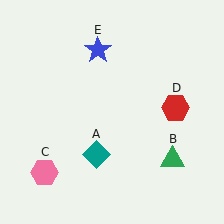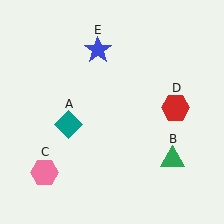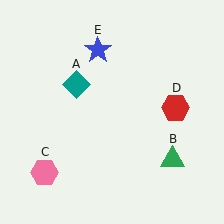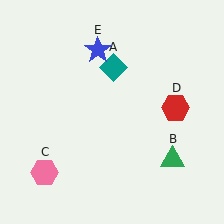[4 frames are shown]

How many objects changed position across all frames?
1 object changed position: teal diamond (object A).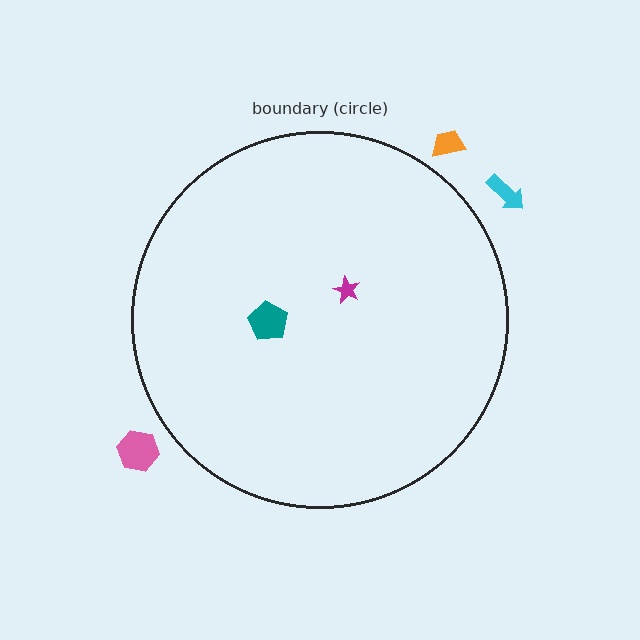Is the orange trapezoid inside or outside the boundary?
Outside.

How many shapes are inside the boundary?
2 inside, 3 outside.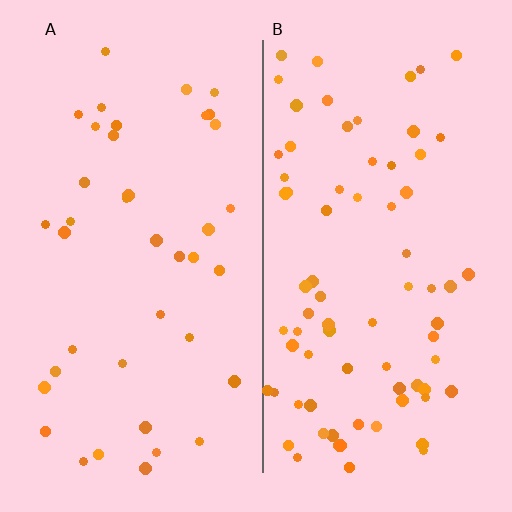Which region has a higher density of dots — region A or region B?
B (the right).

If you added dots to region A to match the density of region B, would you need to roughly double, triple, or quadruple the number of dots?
Approximately double.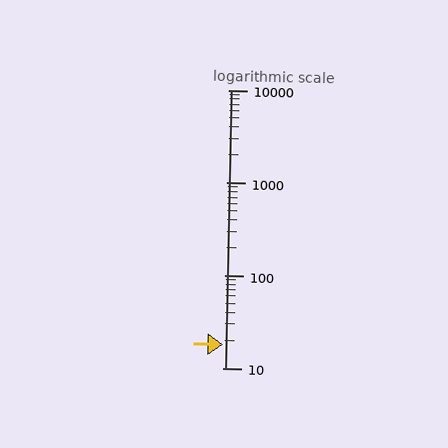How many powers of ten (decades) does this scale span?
The scale spans 3 decades, from 10 to 10000.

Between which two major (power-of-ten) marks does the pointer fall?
The pointer is between 10 and 100.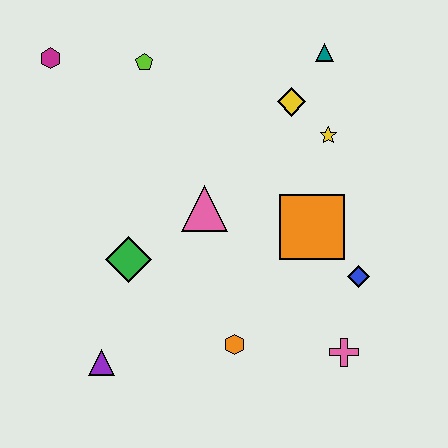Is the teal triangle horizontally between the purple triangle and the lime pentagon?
No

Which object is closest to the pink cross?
The blue diamond is closest to the pink cross.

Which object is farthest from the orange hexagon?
The magenta hexagon is farthest from the orange hexagon.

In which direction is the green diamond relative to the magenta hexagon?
The green diamond is below the magenta hexagon.